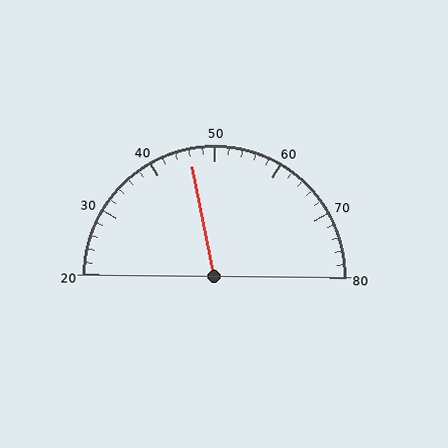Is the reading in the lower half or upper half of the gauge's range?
The reading is in the lower half of the range (20 to 80).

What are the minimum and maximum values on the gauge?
The gauge ranges from 20 to 80.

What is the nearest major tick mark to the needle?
The nearest major tick mark is 50.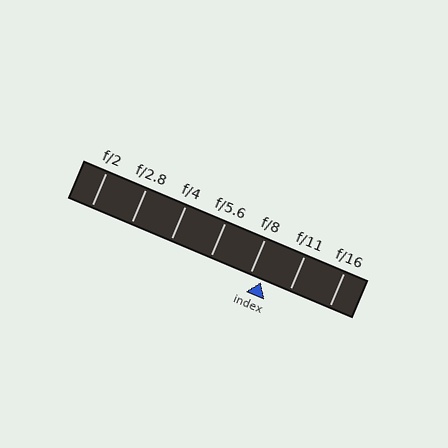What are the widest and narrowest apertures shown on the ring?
The widest aperture shown is f/2 and the narrowest is f/16.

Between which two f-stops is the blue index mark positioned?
The index mark is between f/8 and f/11.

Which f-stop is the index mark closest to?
The index mark is closest to f/8.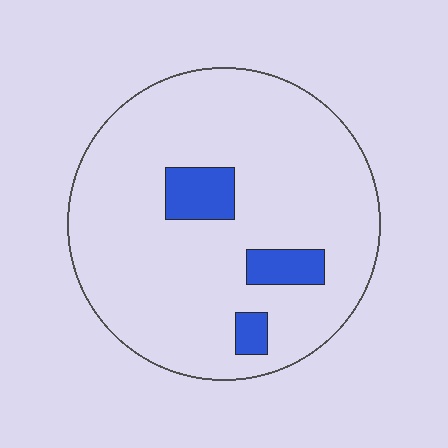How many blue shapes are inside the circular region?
3.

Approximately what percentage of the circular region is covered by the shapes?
Approximately 10%.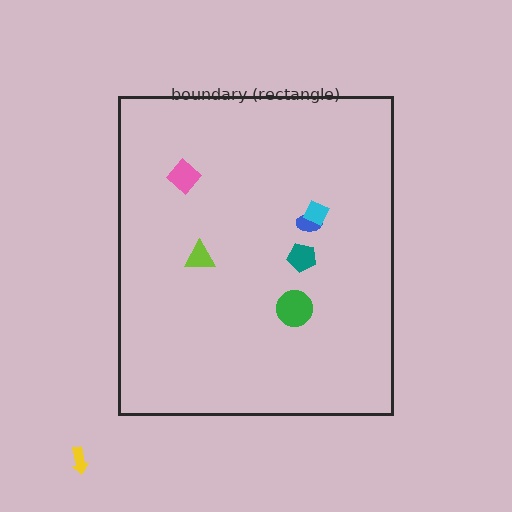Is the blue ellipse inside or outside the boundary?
Inside.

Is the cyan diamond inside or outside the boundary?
Inside.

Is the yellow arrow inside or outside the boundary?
Outside.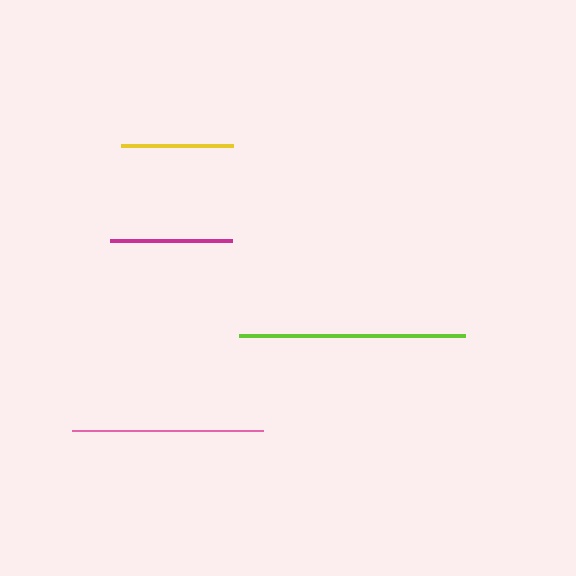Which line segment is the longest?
The lime line is the longest at approximately 226 pixels.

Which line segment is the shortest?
The yellow line is the shortest at approximately 112 pixels.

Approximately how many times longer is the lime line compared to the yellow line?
The lime line is approximately 2.0 times the length of the yellow line.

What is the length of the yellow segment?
The yellow segment is approximately 112 pixels long.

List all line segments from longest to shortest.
From longest to shortest: lime, pink, magenta, yellow.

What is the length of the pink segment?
The pink segment is approximately 191 pixels long.